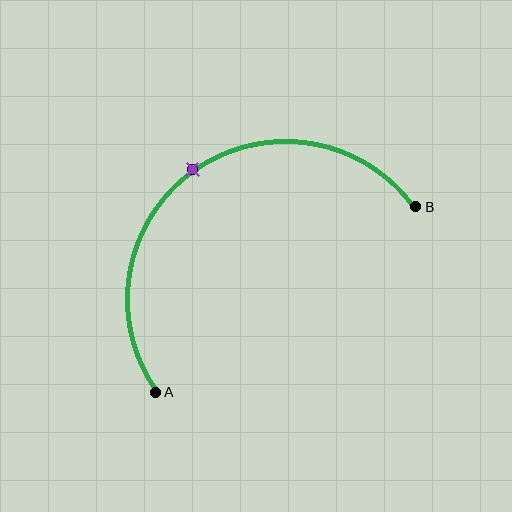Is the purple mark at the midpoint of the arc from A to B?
Yes. The purple mark lies on the arc at equal arc-length from both A and B — it is the arc midpoint.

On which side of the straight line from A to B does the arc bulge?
The arc bulges above and to the left of the straight line connecting A and B.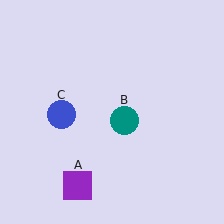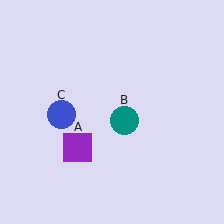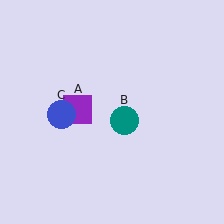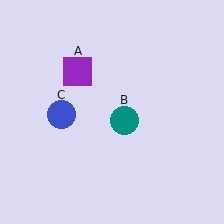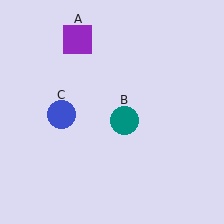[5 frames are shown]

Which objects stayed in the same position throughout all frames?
Teal circle (object B) and blue circle (object C) remained stationary.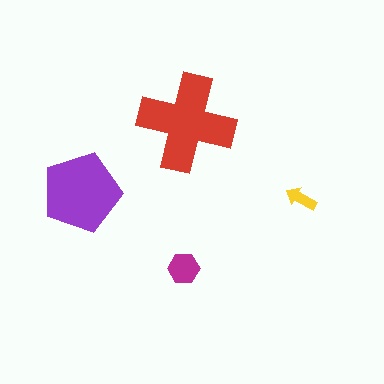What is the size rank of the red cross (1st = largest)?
1st.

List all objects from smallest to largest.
The yellow arrow, the magenta hexagon, the purple pentagon, the red cross.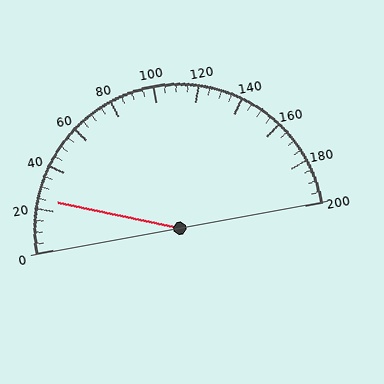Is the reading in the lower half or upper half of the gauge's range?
The reading is in the lower half of the range (0 to 200).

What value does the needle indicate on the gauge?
The needle indicates approximately 25.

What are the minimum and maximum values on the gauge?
The gauge ranges from 0 to 200.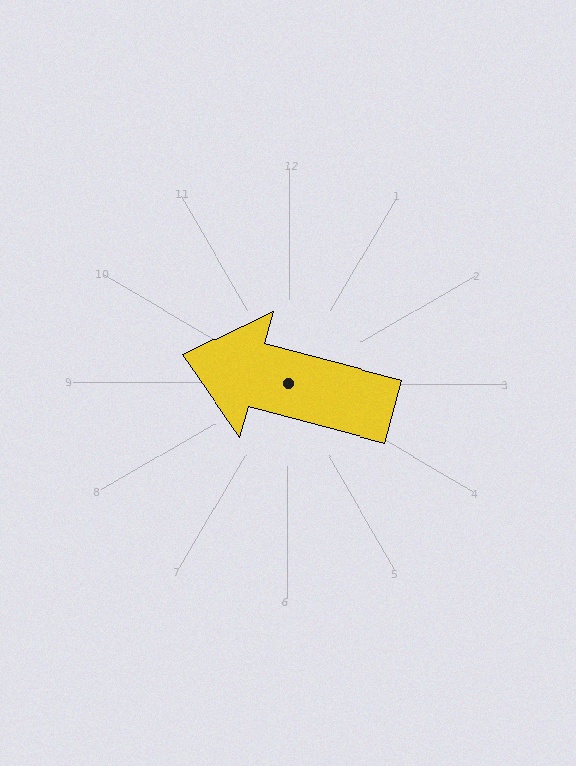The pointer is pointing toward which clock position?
Roughly 9 o'clock.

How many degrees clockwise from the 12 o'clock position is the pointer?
Approximately 285 degrees.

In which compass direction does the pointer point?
West.